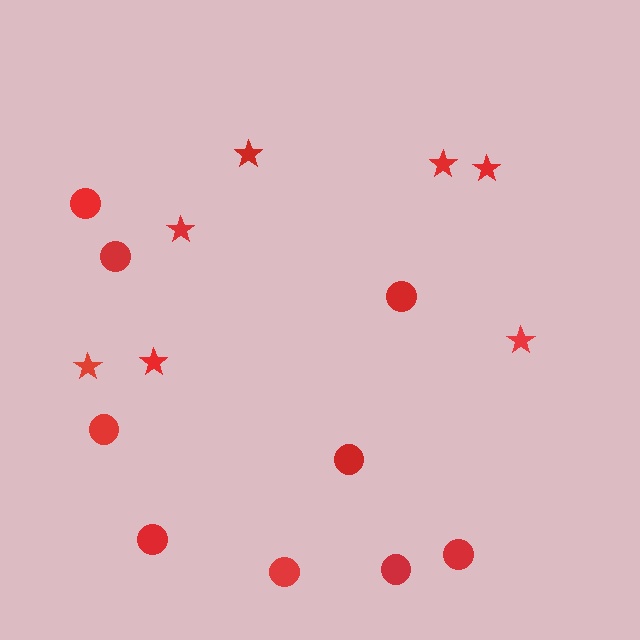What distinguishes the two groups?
There are 2 groups: one group of stars (7) and one group of circles (9).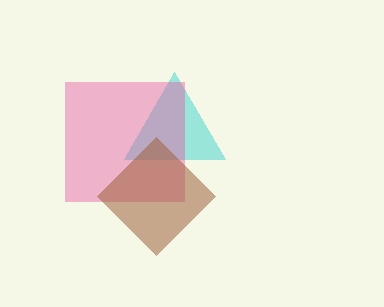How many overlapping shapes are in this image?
There are 3 overlapping shapes in the image.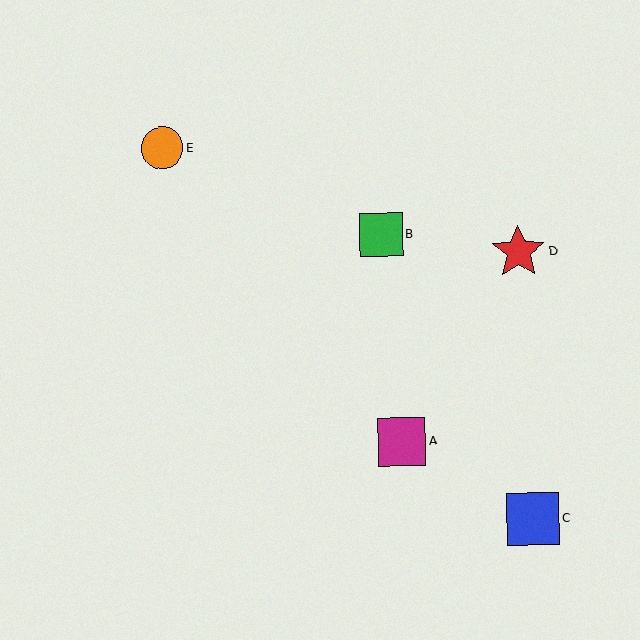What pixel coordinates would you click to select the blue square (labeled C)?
Click at (533, 519) to select the blue square C.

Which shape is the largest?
The red star (labeled D) is the largest.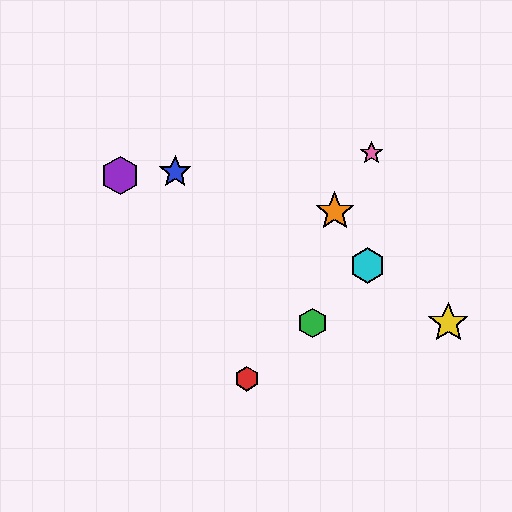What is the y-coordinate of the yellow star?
The yellow star is at y≈323.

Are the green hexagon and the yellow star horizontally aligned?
Yes, both are at y≈323.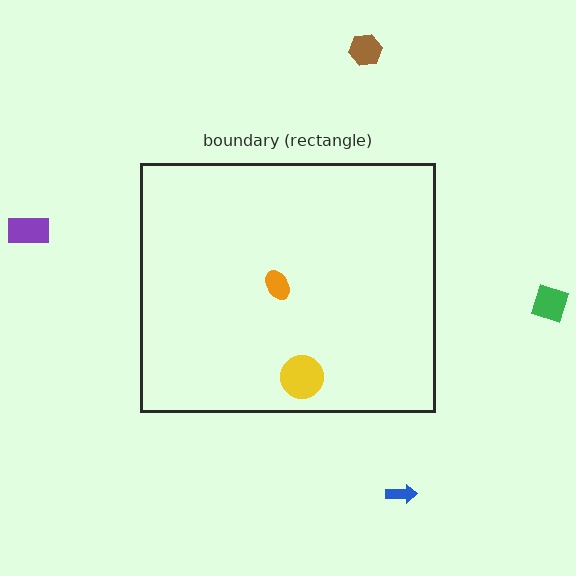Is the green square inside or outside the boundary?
Outside.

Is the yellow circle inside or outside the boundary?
Inside.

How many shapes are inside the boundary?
2 inside, 4 outside.